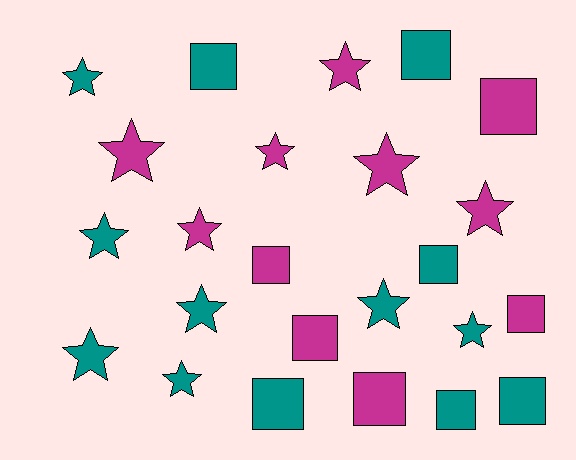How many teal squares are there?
There are 6 teal squares.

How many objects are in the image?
There are 24 objects.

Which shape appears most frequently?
Star, with 13 objects.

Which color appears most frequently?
Teal, with 13 objects.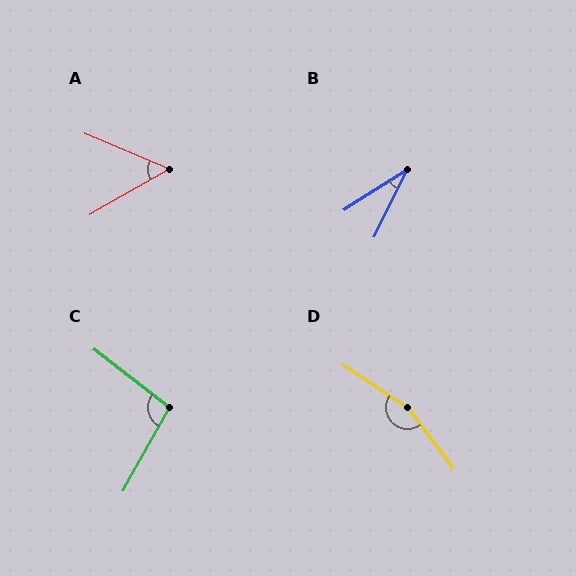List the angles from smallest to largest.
B (31°), A (52°), C (98°), D (160°).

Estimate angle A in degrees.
Approximately 52 degrees.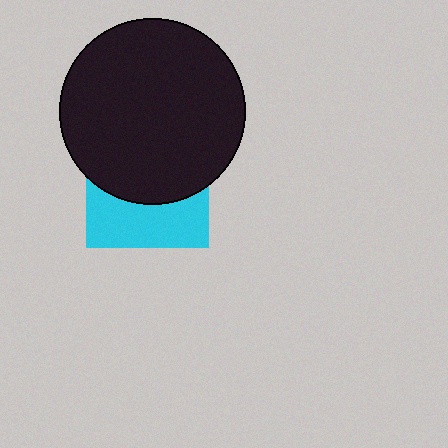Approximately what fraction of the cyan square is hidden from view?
Roughly 59% of the cyan square is hidden behind the black circle.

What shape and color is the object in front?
The object in front is a black circle.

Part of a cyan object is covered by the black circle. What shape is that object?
It is a square.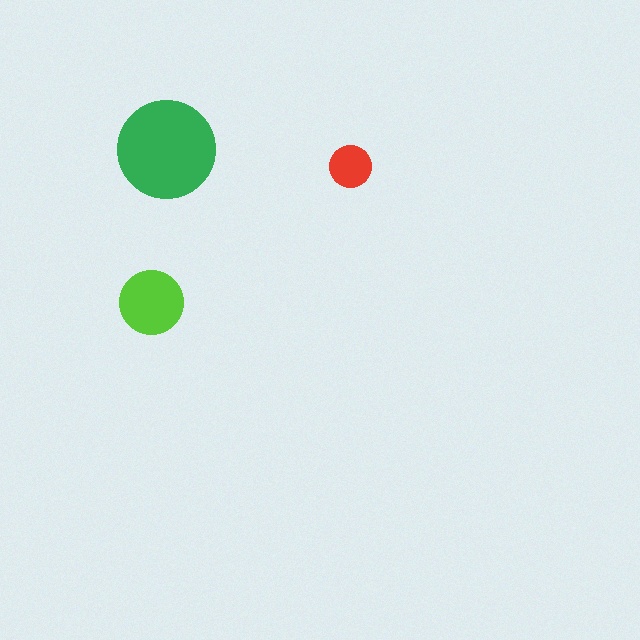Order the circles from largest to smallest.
the green one, the lime one, the red one.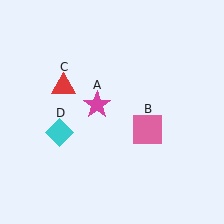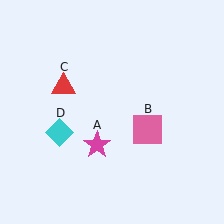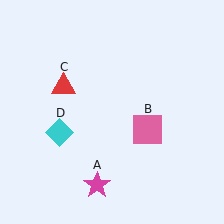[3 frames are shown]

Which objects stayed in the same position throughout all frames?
Pink square (object B) and red triangle (object C) and cyan diamond (object D) remained stationary.